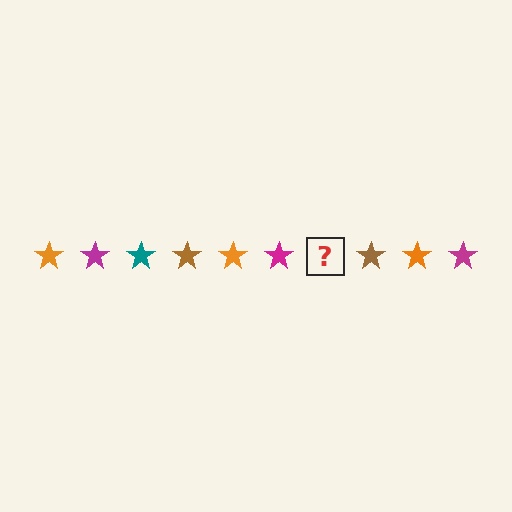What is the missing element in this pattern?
The missing element is a teal star.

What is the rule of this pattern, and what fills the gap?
The rule is that the pattern cycles through orange, magenta, teal, brown stars. The gap should be filled with a teal star.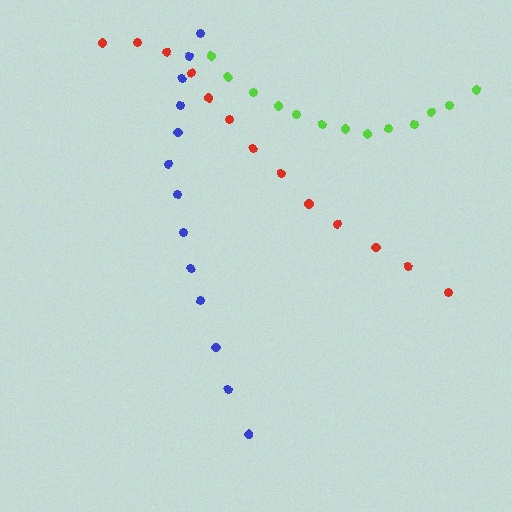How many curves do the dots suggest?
There are 3 distinct paths.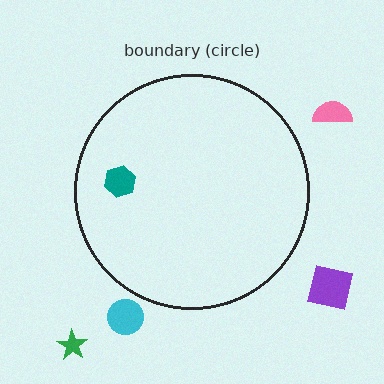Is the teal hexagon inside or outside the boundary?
Inside.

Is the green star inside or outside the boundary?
Outside.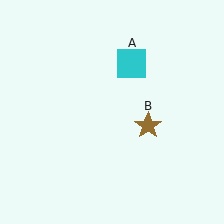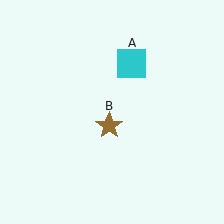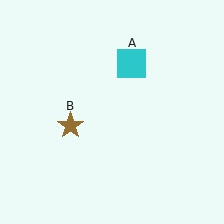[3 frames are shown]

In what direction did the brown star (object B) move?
The brown star (object B) moved left.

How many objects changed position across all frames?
1 object changed position: brown star (object B).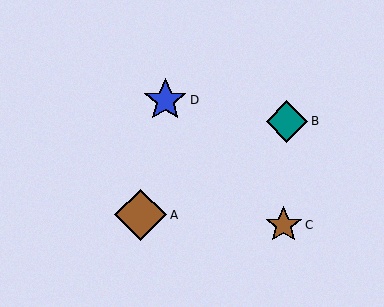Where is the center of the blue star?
The center of the blue star is at (165, 100).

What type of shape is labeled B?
Shape B is a teal diamond.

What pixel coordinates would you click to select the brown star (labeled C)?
Click at (284, 225) to select the brown star C.